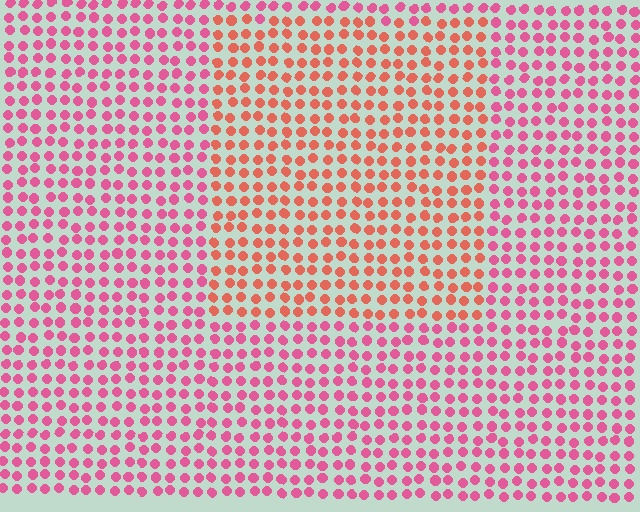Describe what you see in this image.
The image is filled with small pink elements in a uniform arrangement. A rectangle-shaped region is visible where the elements are tinted to a slightly different hue, forming a subtle color boundary.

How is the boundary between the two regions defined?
The boundary is defined purely by a slight shift in hue (about 34 degrees). Spacing, size, and orientation are identical on both sides.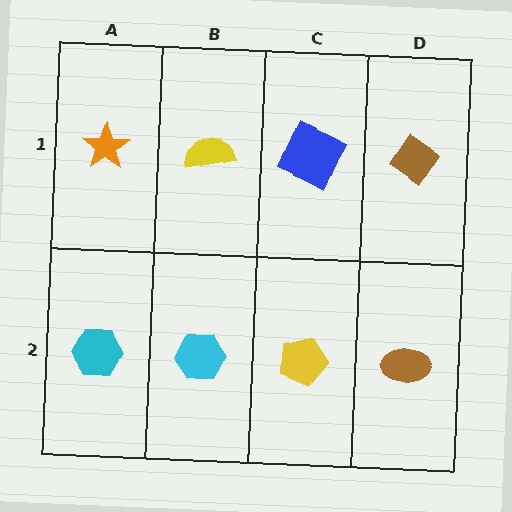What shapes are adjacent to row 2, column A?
An orange star (row 1, column A), a cyan hexagon (row 2, column B).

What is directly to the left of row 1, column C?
A yellow semicircle.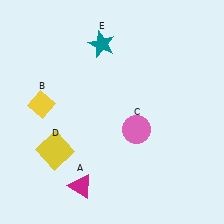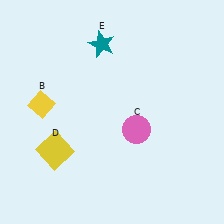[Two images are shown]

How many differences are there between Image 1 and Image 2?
There is 1 difference between the two images.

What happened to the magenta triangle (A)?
The magenta triangle (A) was removed in Image 2. It was in the bottom-left area of Image 1.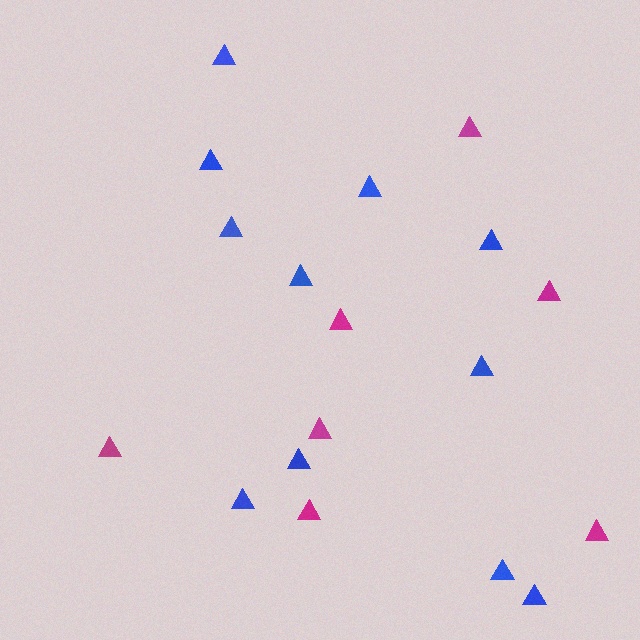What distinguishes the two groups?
There are 2 groups: one group of blue triangles (11) and one group of magenta triangles (7).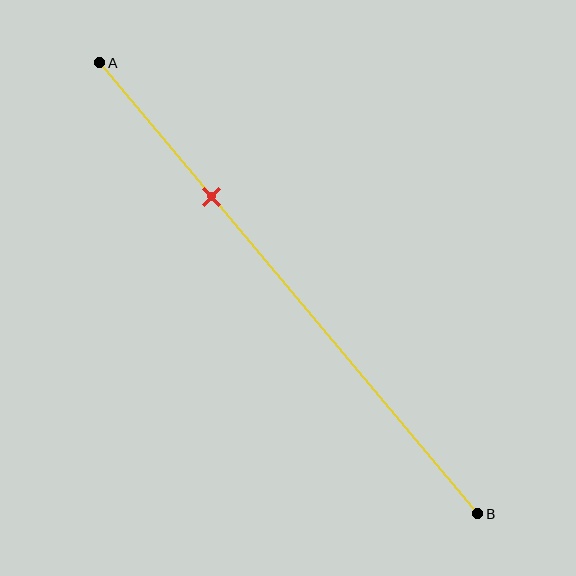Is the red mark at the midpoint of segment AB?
No, the mark is at about 30% from A, not at the 50% midpoint.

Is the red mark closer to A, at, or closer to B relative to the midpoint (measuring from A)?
The red mark is closer to point A than the midpoint of segment AB.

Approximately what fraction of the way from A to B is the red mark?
The red mark is approximately 30% of the way from A to B.